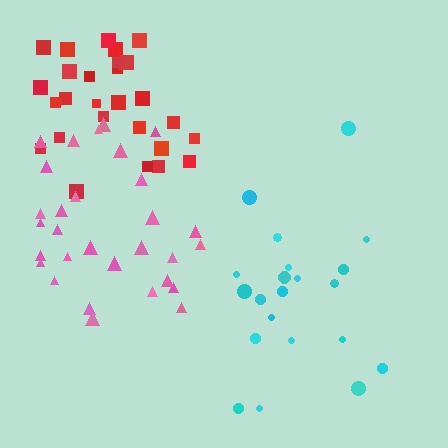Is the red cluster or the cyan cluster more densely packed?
Red.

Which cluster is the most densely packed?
Red.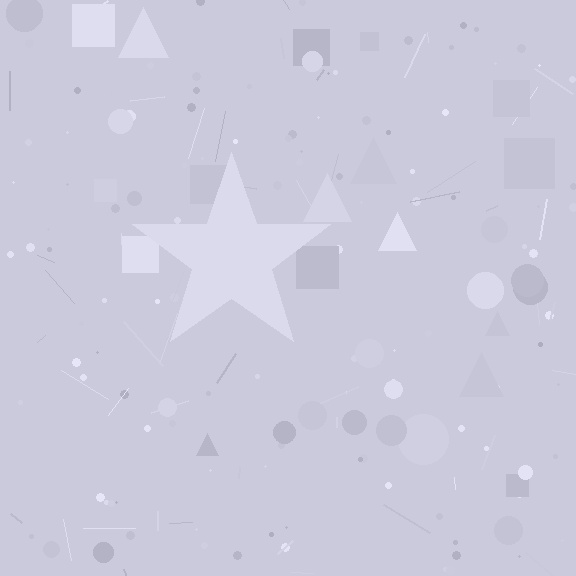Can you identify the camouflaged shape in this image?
The camouflaged shape is a star.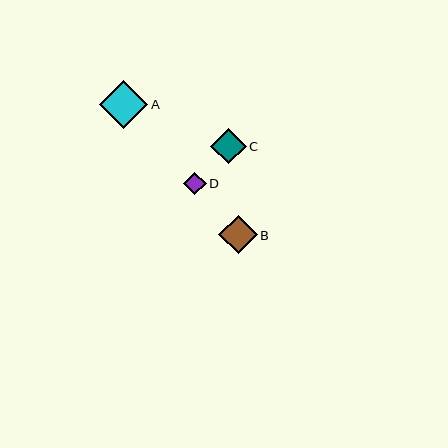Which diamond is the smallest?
Diamond D is the smallest with a size of approximately 22 pixels.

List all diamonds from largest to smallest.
From largest to smallest: A, B, C, D.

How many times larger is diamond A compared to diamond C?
Diamond A is approximately 1.3 times the size of diamond C.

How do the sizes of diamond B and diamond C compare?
Diamond B and diamond C are approximately the same size.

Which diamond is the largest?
Diamond A is the largest with a size of approximately 48 pixels.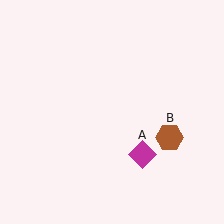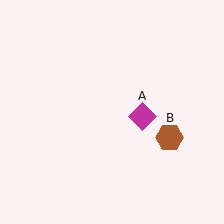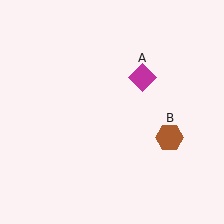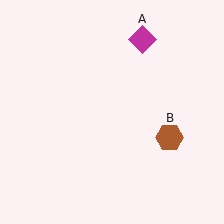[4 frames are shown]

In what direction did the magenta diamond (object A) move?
The magenta diamond (object A) moved up.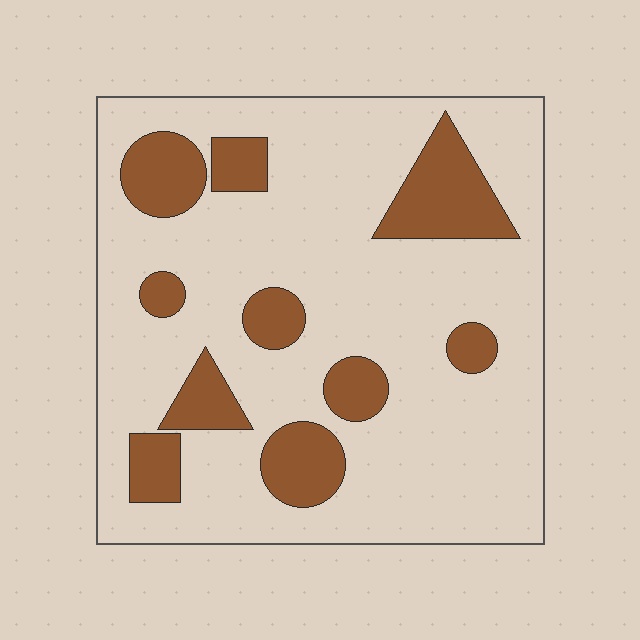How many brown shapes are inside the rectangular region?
10.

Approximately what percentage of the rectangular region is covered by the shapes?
Approximately 20%.